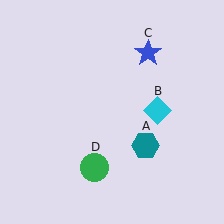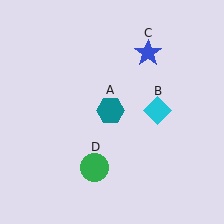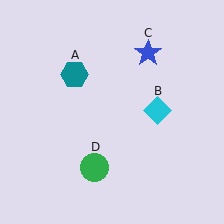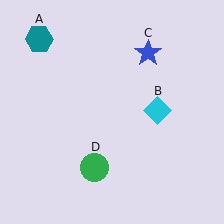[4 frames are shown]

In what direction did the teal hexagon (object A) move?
The teal hexagon (object A) moved up and to the left.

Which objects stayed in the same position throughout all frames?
Cyan diamond (object B) and blue star (object C) and green circle (object D) remained stationary.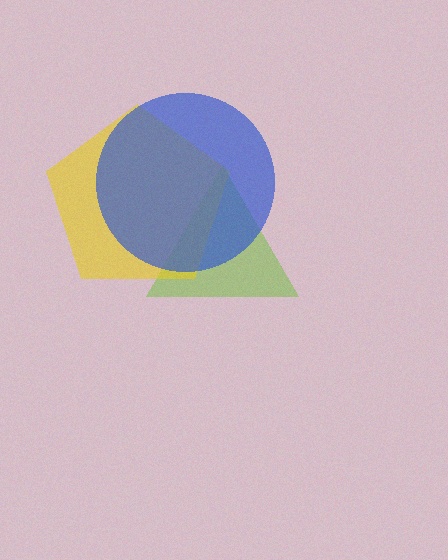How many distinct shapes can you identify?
There are 3 distinct shapes: a lime triangle, a yellow pentagon, a blue circle.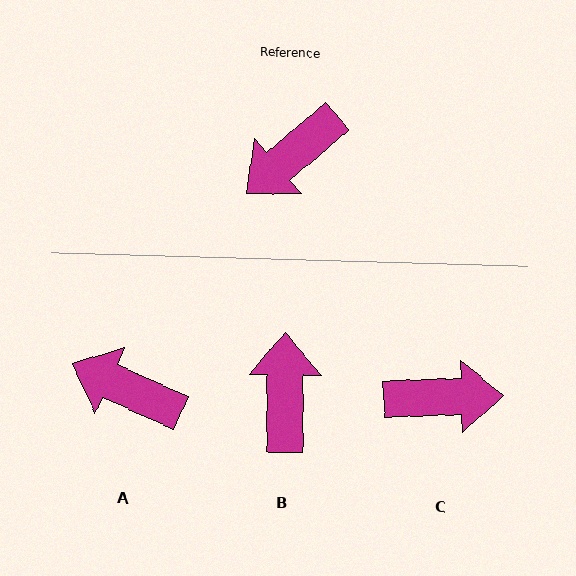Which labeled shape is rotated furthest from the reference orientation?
C, about 142 degrees away.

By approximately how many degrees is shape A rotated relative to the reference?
Approximately 65 degrees clockwise.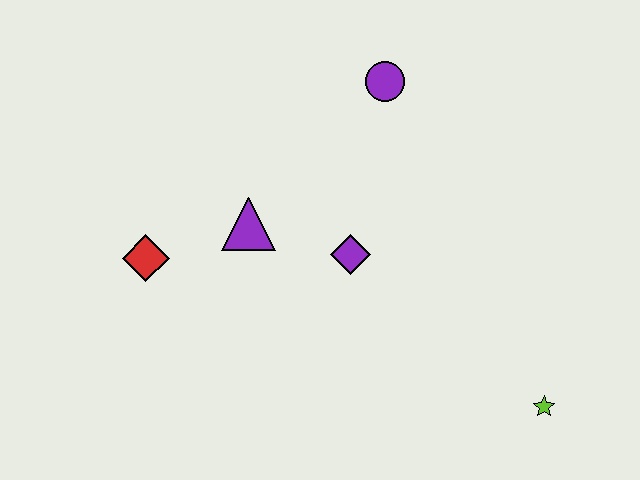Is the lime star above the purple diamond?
No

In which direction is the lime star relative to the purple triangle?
The lime star is to the right of the purple triangle.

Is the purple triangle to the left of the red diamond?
No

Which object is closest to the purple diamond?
The purple triangle is closest to the purple diamond.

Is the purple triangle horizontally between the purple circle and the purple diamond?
No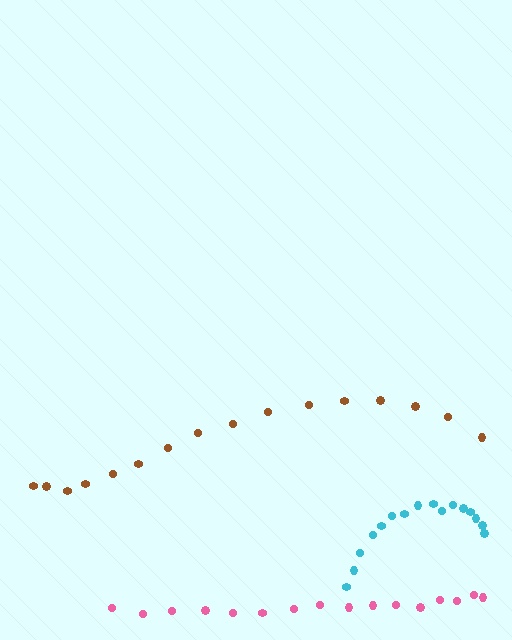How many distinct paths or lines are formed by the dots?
There are 3 distinct paths.